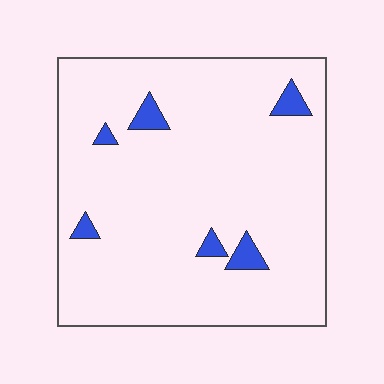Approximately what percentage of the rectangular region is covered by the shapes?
Approximately 5%.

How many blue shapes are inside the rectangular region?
6.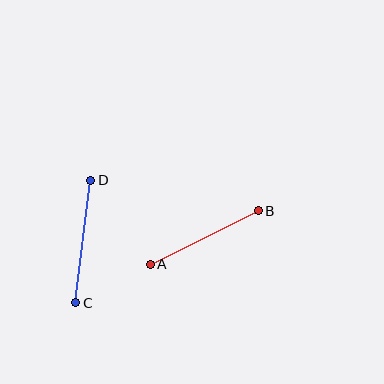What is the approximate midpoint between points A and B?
The midpoint is at approximately (204, 237) pixels.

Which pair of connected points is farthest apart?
Points C and D are farthest apart.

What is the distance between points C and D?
The distance is approximately 123 pixels.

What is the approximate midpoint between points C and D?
The midpoint is at approximately (83, 242) pixels.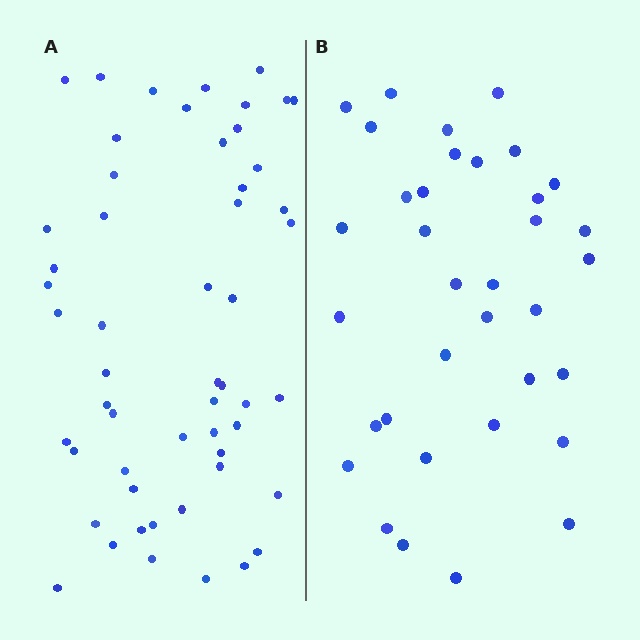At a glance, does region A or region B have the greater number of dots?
Region A (the left region) has more dots.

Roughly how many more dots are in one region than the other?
Region A has approximately 20 more dots than region B.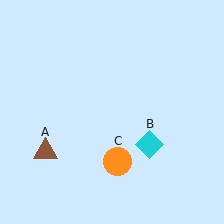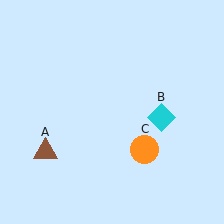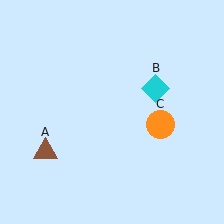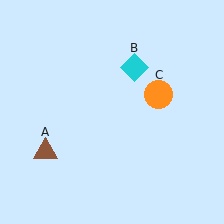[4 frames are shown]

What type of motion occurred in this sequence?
The cyan diamond (object B), orange circle (object C) rotated counterclockwise around the center of the scene.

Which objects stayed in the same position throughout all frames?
Brown triangle (object A) remained stationary.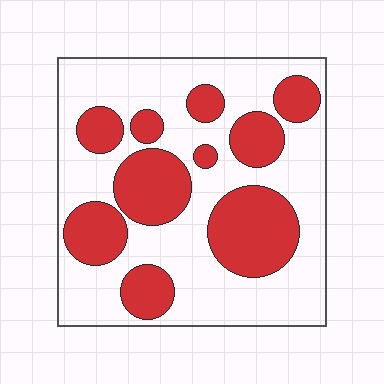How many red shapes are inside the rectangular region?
10.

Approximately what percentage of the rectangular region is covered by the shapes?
Approximately 35%.